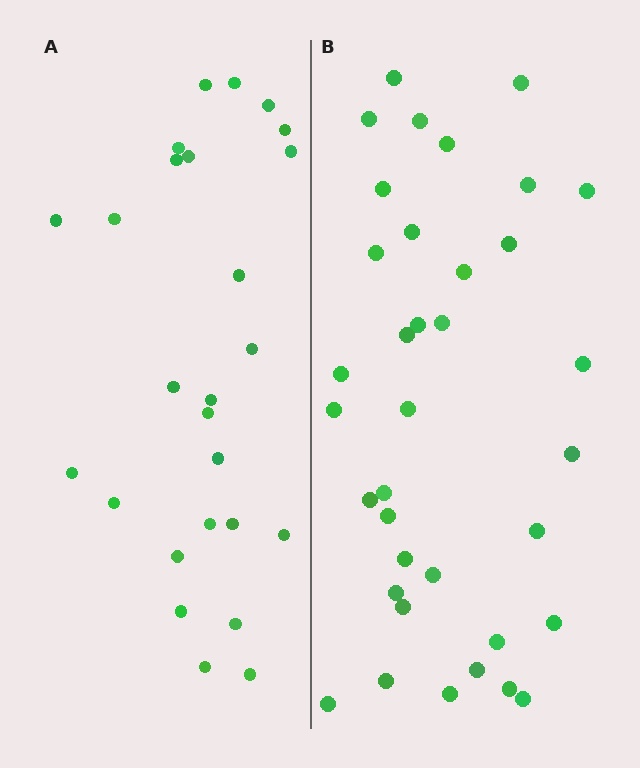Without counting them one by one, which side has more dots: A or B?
Region B (the right region) has more dots.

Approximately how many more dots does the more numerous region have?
Region B has roughly 10 or so more dots than region A.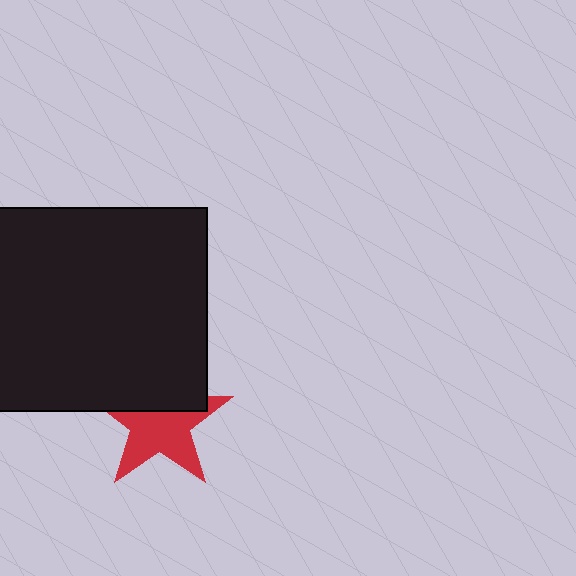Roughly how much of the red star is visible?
About half of it is visible (roughly 61%).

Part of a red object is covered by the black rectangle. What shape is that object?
It is a star.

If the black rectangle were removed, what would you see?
You would see the complete red star.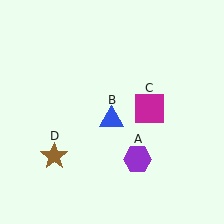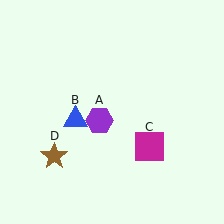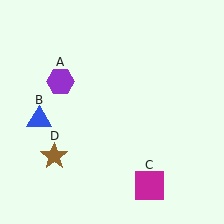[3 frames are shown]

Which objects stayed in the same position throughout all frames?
Brown star (object D) remained stationary.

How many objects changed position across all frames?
3 objects changed position: purple hexagon (object A), blue triangle (object B), magenta square (object C).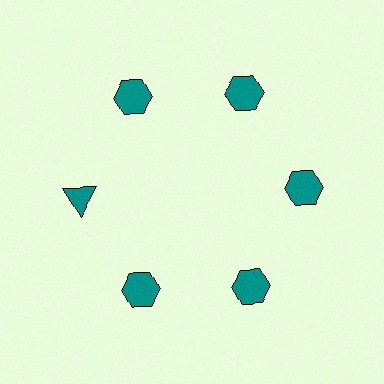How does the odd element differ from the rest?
It has a different shape: triangle instead of hexagon.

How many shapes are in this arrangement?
There are 6 shapes arranged in a ring pattern.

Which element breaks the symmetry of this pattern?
The teal triangle at roughly the 9 o'clock position breaks the symmetry. All other shapes are teal hexagons.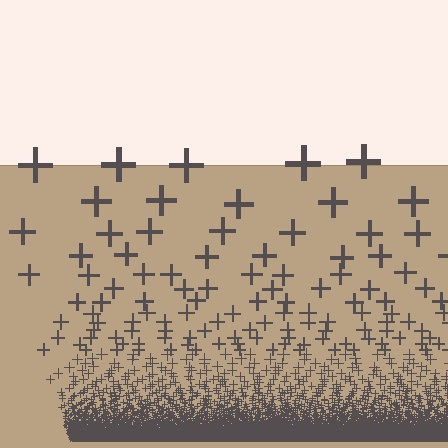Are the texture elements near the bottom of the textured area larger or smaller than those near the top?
Smaller. The gradient is inverted — elements near the bottom are smaller and denser.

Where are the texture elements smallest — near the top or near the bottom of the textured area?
Near the bottom.